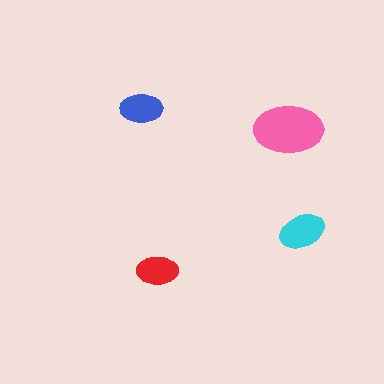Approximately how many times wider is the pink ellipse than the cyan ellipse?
About 1.5 times wider.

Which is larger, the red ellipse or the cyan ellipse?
The cyan one.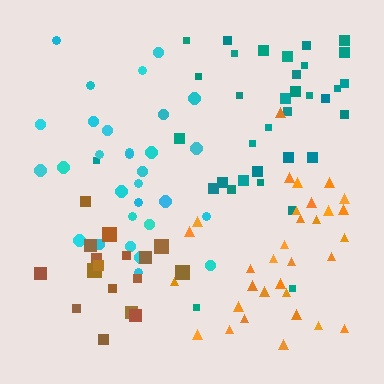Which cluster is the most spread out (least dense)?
Teal.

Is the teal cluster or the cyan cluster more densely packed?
Cyan.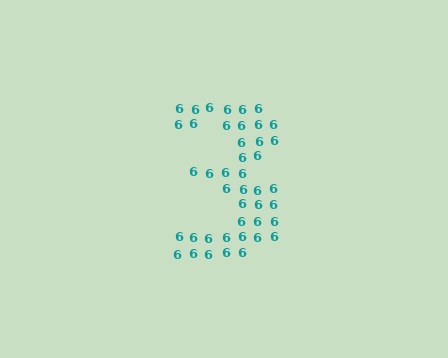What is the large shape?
The large shape is the digit 3.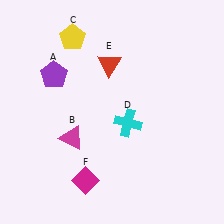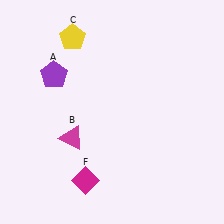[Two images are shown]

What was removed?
The red triangle (E), the cyan cross (D) were removed in Image 2.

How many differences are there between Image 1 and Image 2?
There are 2 differences between the two images.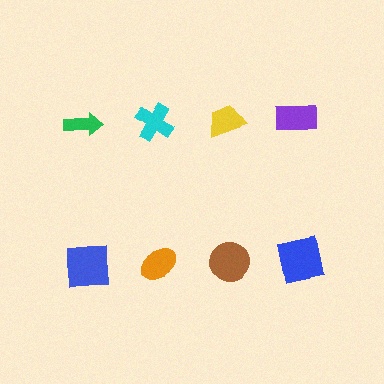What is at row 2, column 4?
A blue square.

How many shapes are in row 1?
4 shapes.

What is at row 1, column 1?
A green arrow.